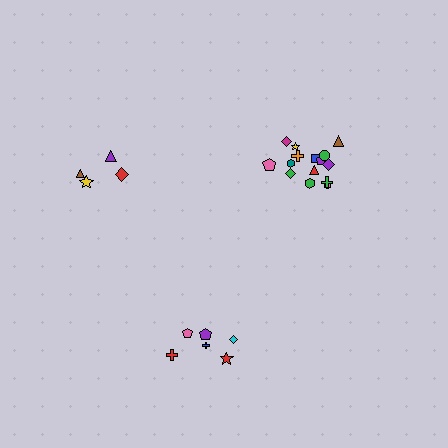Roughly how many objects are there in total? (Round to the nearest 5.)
Roughly 25 objects in total.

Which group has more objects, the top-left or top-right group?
The top-right group.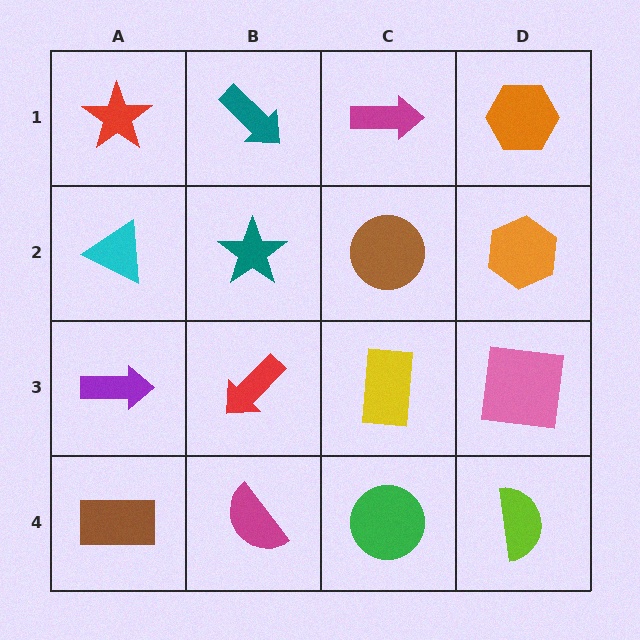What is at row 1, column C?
A magenta arrow.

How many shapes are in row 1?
4 shapes.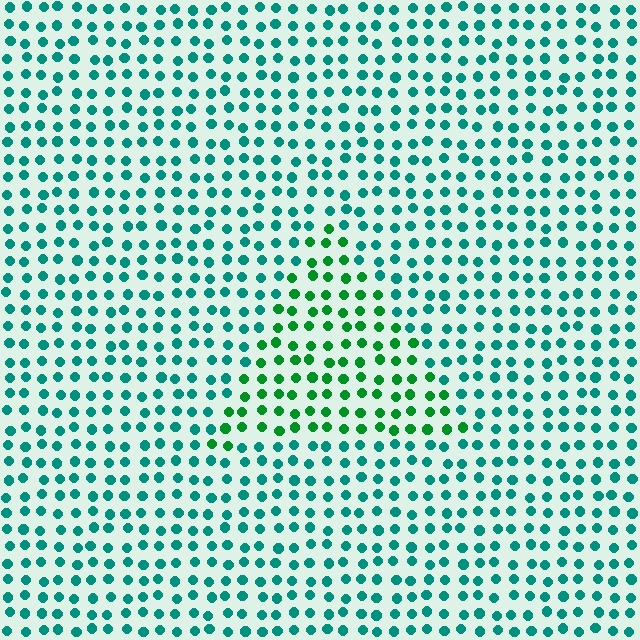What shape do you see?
I see a triangle.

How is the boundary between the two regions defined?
The boundary is defined purely by a slight shift in hue (about 37 degrees). Spacing, size, and orientation are identical on both sides.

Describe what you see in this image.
The image is filled with small teal elements in a uniform arrangement. A triangle-shaped region is visible where the elements are tinted to a slightly different hue, forming a subtle color boundary.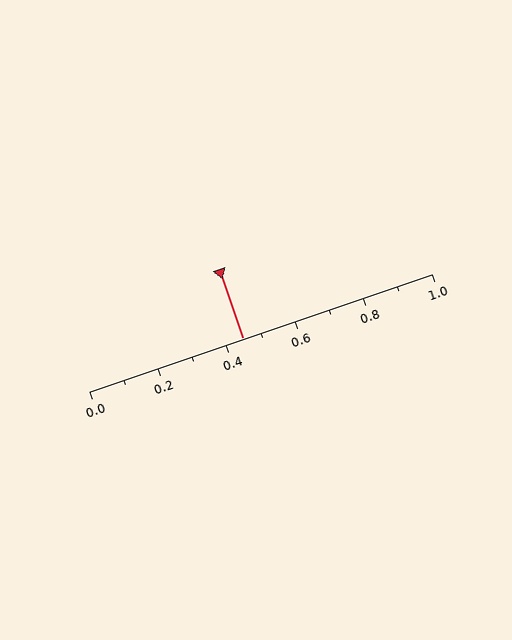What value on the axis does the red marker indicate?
The marker indicates approximately 0.45.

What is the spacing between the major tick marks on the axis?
The major ticks are spaced 0.2 apart.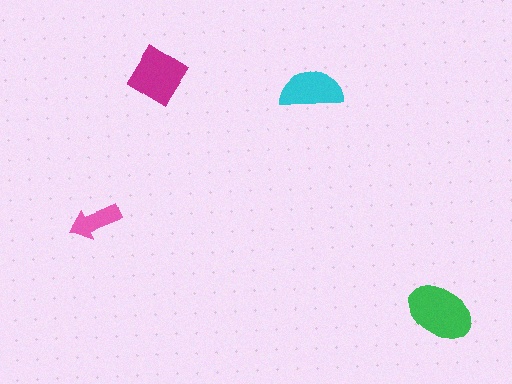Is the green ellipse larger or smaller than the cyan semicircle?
Larger.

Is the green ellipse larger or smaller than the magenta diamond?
Larger.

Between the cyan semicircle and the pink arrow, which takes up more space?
The cyan semicircle.